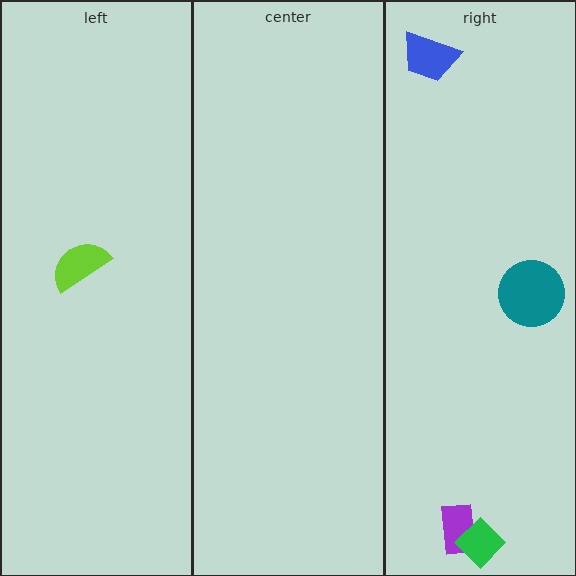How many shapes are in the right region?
4.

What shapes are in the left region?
The lime semicircle.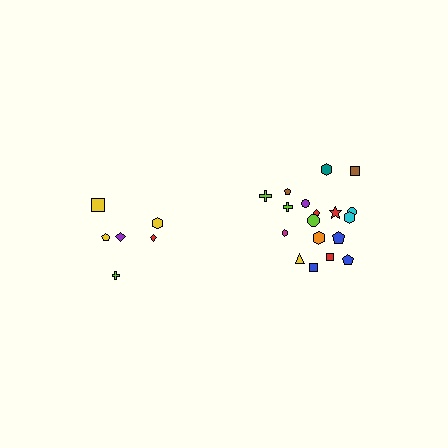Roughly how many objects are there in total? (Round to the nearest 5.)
Roughly 25 objects in total.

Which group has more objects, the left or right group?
The right group.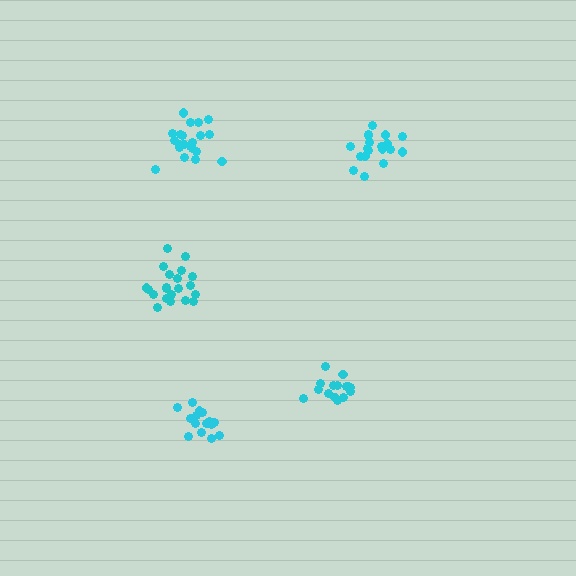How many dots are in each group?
Group 1: 15 dots, Group 2: 19 dots, Group 3: 21 dots, Group 4: 16 dots, Group 5: 21 dots (92 total).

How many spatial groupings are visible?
There are 5 spatial groupings.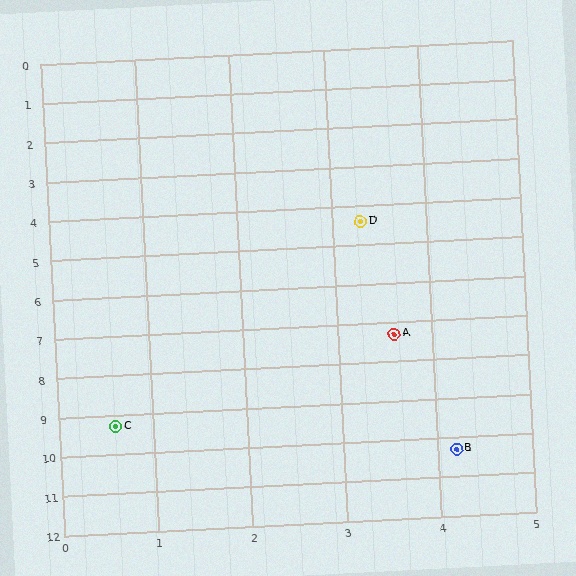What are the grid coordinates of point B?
Point B is at approximately (4.2, 10.3).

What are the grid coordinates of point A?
Point A is at approximately (3.6, 7.3).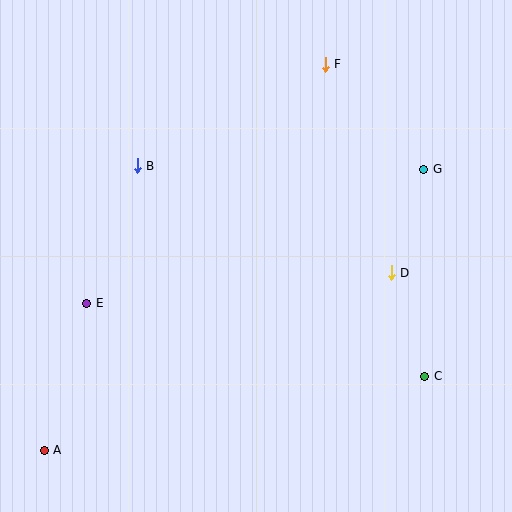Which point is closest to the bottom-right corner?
Point C is closest to the bottom-right corner.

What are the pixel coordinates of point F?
Point F is at (325, 64).